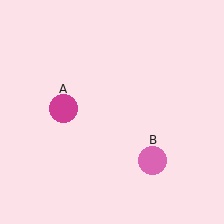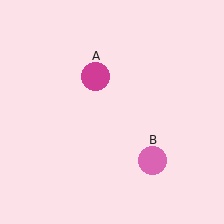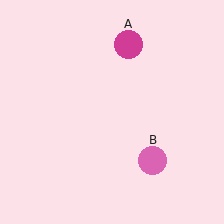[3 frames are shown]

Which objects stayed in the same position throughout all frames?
Pink circle (object B) remained stationary.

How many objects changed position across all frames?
1 object changed position: magenta circle (object A).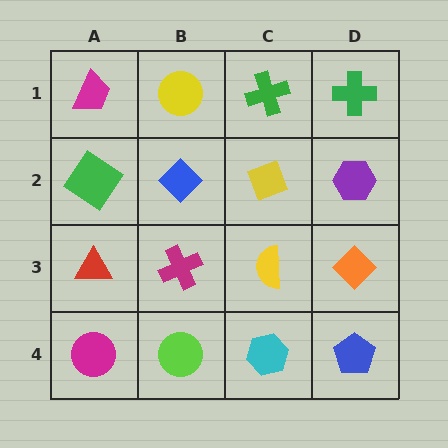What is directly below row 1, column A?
A green diamond.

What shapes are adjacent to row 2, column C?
A green cross (row 1, column C), a yellow semicircle (row 3, column C), a blue diamond (row 2, column B), a purple hexagon (row 2, column D).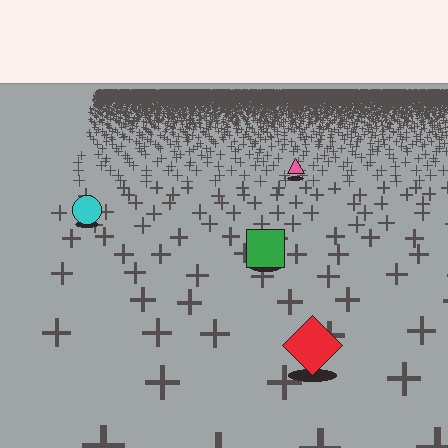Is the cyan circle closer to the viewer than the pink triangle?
Yes. The cyan circle is closer — you can tell from the texture gradient: the ground texture is coarser near it.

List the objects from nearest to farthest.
From nearest to farthest: the red diamond, the green square, the cyan circle, the pink triangle.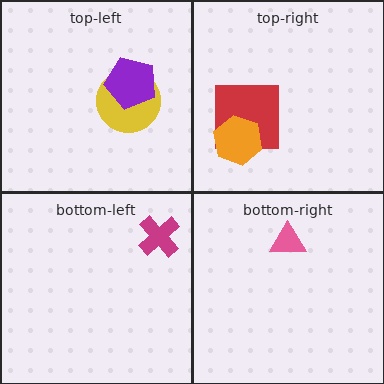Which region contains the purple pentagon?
The top-left region.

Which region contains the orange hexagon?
The top-right region.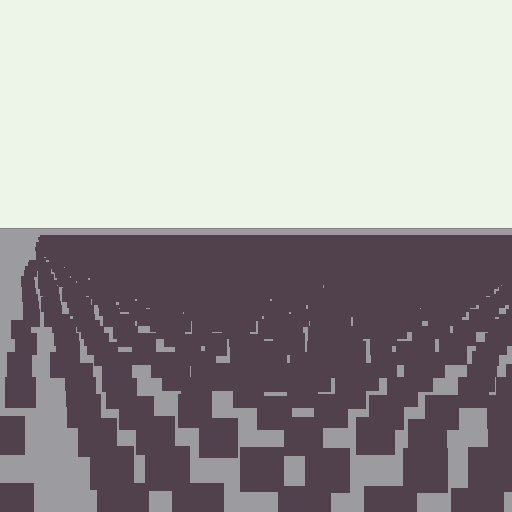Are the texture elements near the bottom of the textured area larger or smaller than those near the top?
Larger. Near the bottom, elements are closer to the viewer and appear at a bigger on-screen size.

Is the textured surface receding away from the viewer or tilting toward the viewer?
The surface is receding away from the viewer. Texture elements get smaller and denser toward the top.